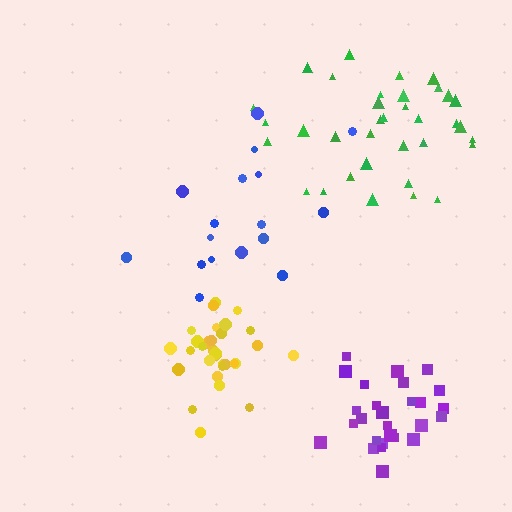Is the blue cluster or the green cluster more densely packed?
Green.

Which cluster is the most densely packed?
Yellow.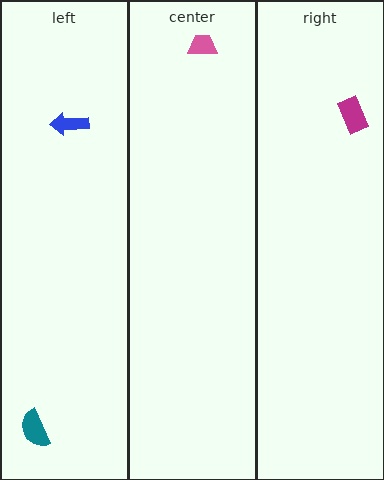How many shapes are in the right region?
1.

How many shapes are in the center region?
1.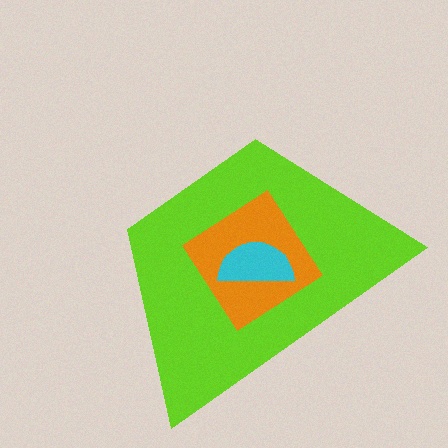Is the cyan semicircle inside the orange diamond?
Yes.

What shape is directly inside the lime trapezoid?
The orange diamond.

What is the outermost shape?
The lime trapezoid.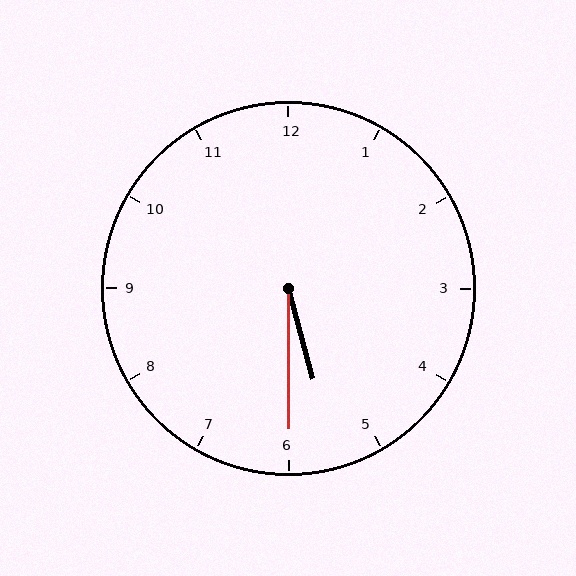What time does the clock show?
5:30.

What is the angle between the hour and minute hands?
Approximately 15 degrees.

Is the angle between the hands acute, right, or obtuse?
It is acute.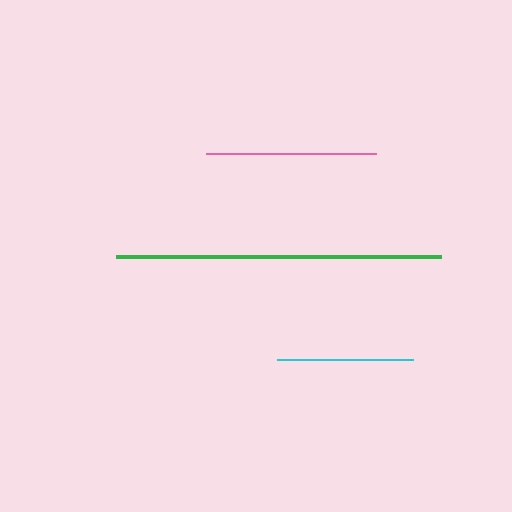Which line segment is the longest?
The green line is the longest at approximately 324 pixels.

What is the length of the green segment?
The green segment is approximately 324 pixels long.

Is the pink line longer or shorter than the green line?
The green line is longer than the pink line.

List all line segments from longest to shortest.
From longest to shortest: green, pink, cyan.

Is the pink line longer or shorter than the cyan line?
The pink line is longer than the cyan line.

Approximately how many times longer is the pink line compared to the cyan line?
The pink line is approximately 1.2 times the length of the cyan line.